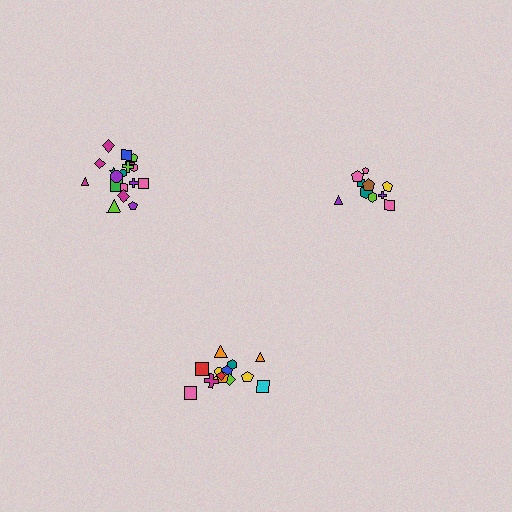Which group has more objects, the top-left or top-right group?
The top-left group.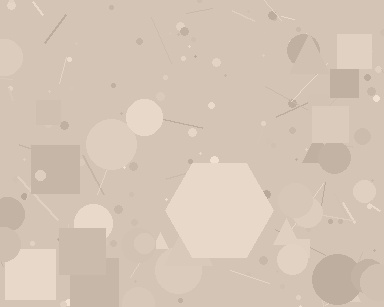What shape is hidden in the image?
A hexagon is hidden in the image.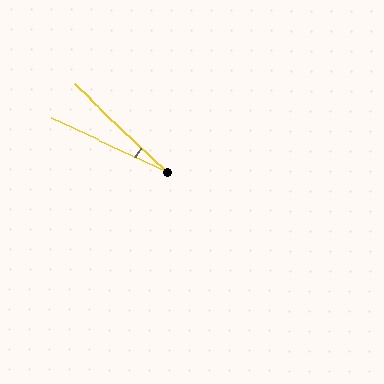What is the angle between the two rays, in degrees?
Approximately 19 degrees.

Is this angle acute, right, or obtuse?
It is acute.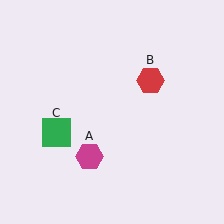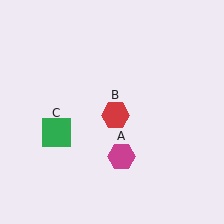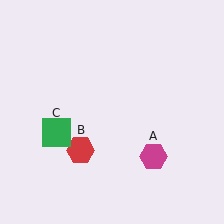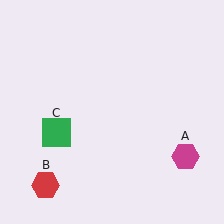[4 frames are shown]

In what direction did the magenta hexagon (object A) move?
The magenta hexagon (object A) moved right.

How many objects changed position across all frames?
2 objects changed position: magenta hexagon (object A), red hexagon (object B).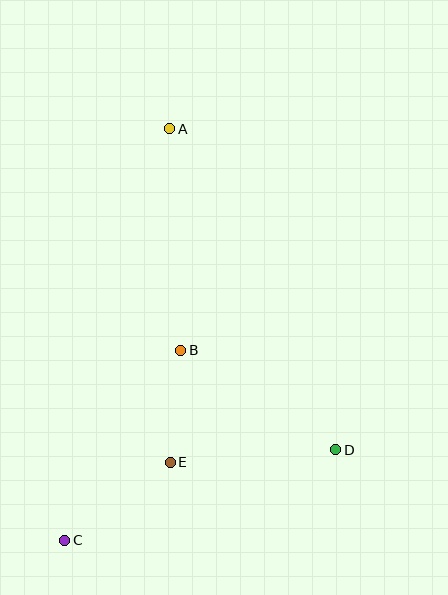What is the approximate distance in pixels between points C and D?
The distance between C and D is approximately 286 pixels.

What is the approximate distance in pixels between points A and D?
The distance between A and D is approximately 362 pixels.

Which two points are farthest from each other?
Points A and C are farthest from each other.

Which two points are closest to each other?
Points B and E are closest to each other.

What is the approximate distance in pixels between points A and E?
The distance between A and E is approximately 334 pixels.